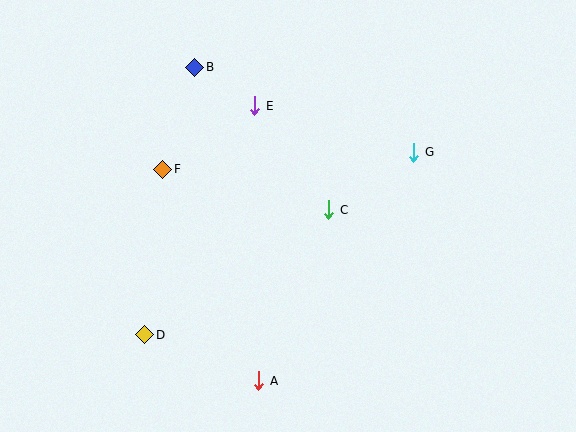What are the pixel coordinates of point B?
Point B is at (195, 67).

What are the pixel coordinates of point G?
Point G is at (414, 152).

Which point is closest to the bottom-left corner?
Point D is closest to the bottom-left corner.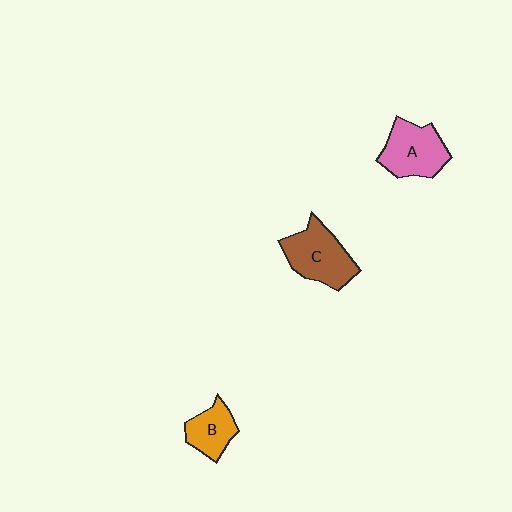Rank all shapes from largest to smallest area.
From largest to smallest: C (brown), A (pink), B (orange).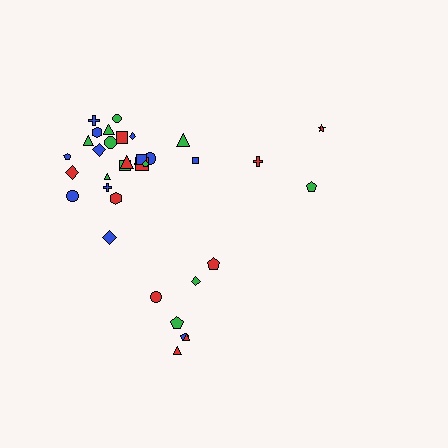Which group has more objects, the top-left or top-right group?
The top-left group.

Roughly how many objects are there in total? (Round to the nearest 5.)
Roughly 35 objects in total.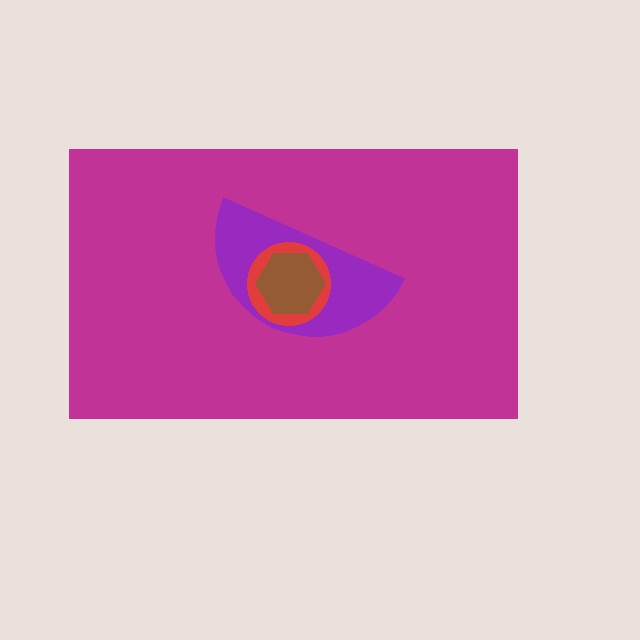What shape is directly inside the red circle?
The brown hexagon.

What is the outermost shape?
The magenta rectangle.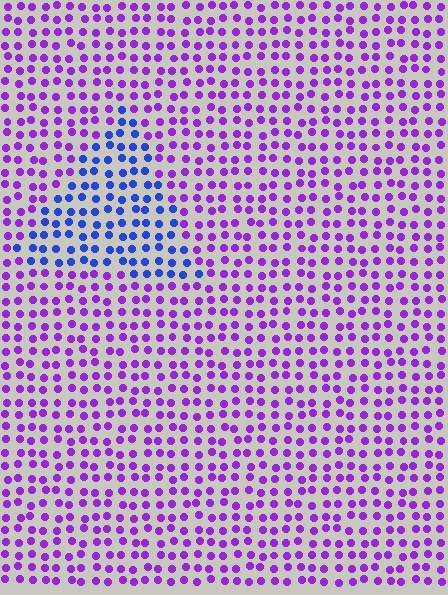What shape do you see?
I see a triangle.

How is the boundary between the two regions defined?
The boundary is defined purely by a slight shift in hue (about 50 degrees). Spacing, size, and orientation are identical on both sides.